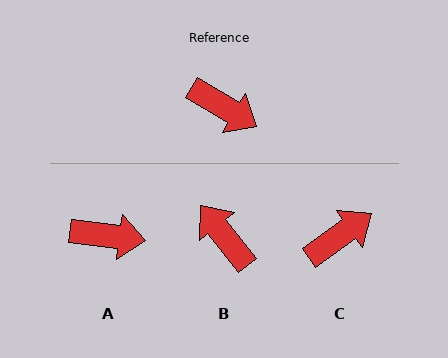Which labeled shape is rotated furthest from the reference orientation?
B, about 159 degrees away.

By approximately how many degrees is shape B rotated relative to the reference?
Approximately 159 degrees counter-clockwise.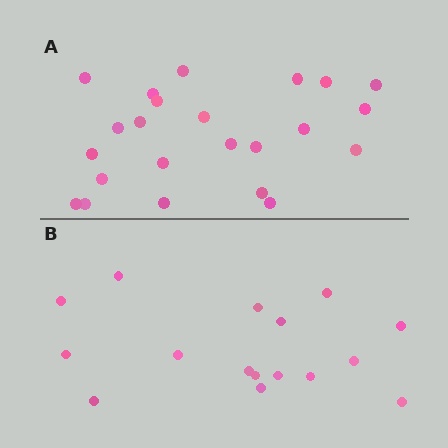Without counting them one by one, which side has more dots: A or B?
Region A (the top region) has more dots.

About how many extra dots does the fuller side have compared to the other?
Region A has roughly 8 or so more dots than region B.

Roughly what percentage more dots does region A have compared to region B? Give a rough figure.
About 45% more.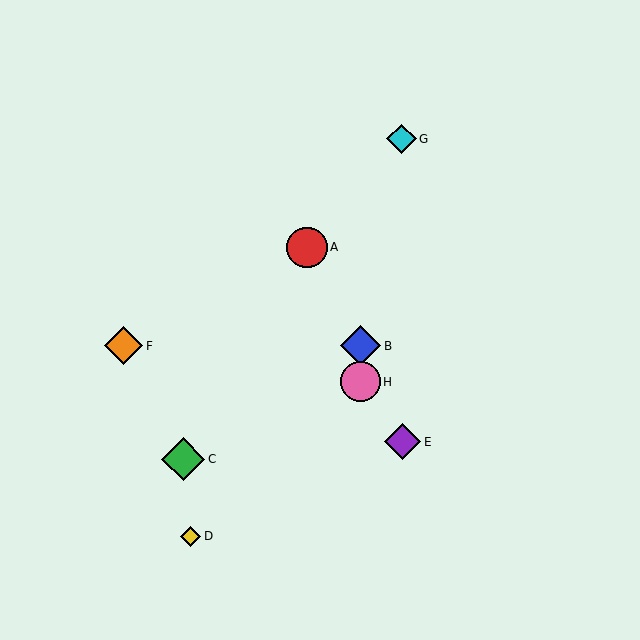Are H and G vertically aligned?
No, H is at x≈361 and G is at x≈401.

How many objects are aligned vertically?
2 objects (B, H) are aligned vertically.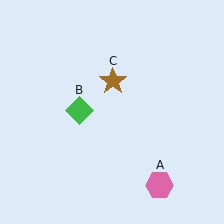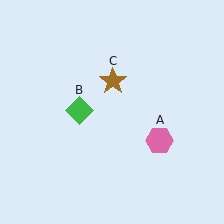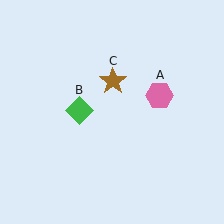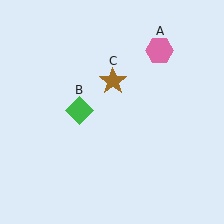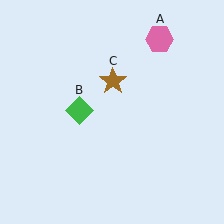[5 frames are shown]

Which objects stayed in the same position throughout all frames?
Green diamond (object B) and brown star (object C) remained stationary.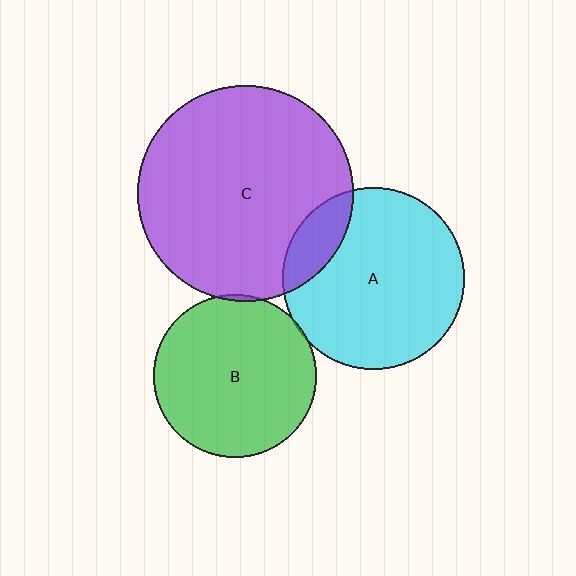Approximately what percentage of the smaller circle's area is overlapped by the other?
Approximately 5%.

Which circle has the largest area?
Circle C (purple).